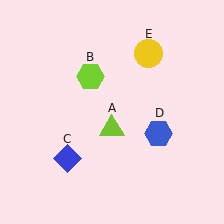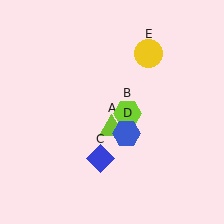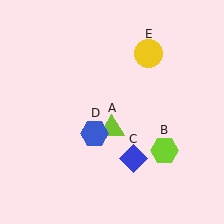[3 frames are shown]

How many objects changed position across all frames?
3 objects changed position: lime hexagon (object B), blue diamond (object C), blue hexagon (object D).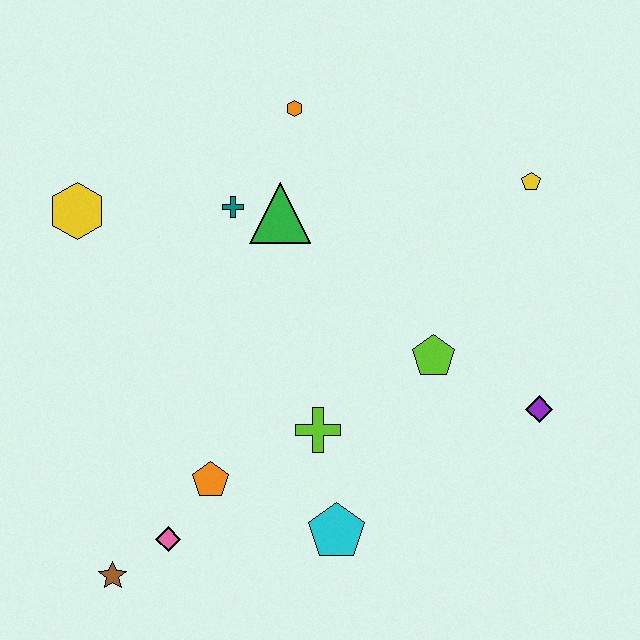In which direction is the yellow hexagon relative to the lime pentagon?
The yellow hexagon is to the left of the lime pentagon.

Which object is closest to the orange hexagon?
The green triangle is closest to the orange hexagon.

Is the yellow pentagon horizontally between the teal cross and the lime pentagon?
No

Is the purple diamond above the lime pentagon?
No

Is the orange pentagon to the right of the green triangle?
No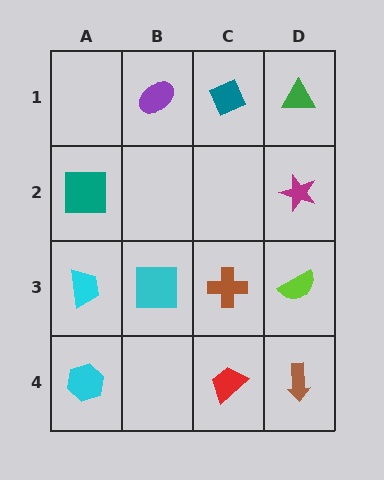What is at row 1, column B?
A purple ellipse.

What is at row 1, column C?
A teal diamond.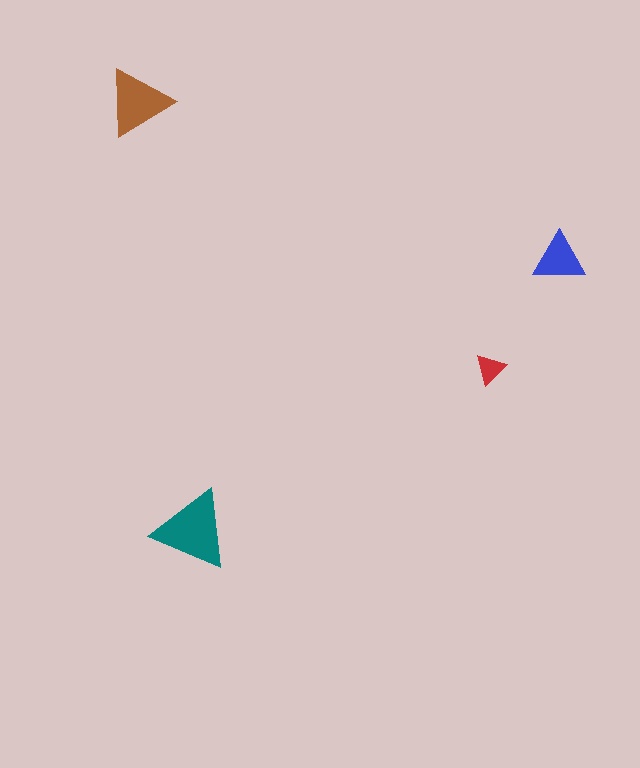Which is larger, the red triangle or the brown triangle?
The brown one.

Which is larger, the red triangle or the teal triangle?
The teal one.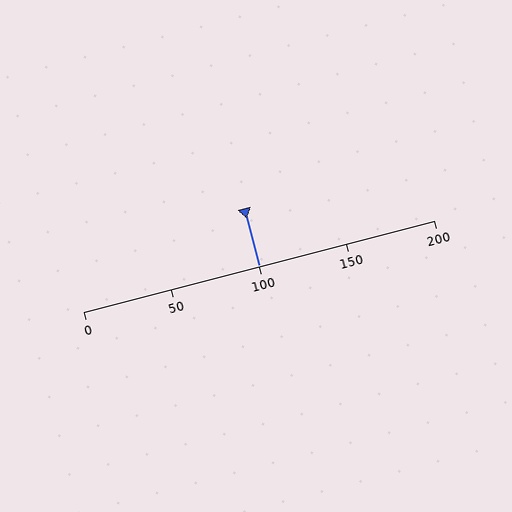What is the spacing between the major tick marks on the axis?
The major ticks are spaced 50 apart.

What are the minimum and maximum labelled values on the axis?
The axis runs from 0 to 200.